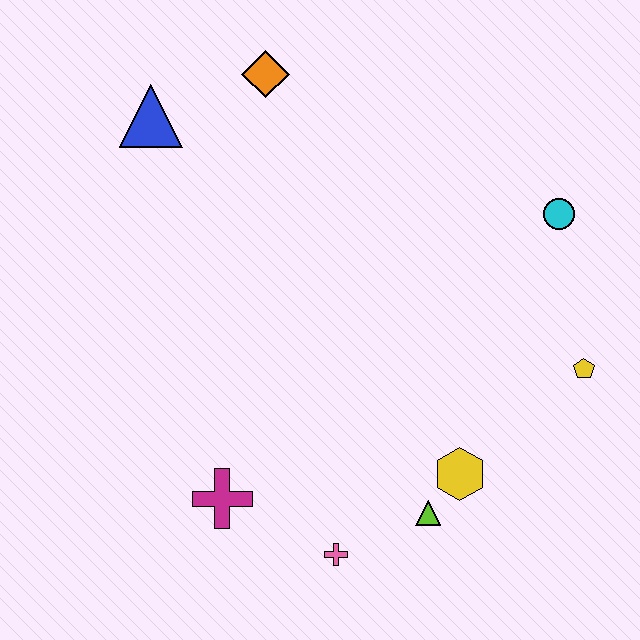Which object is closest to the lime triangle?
The yellow hexagon is closest to the lime triangle.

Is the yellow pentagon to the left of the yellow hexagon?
No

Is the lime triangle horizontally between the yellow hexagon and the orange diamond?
Yes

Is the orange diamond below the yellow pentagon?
No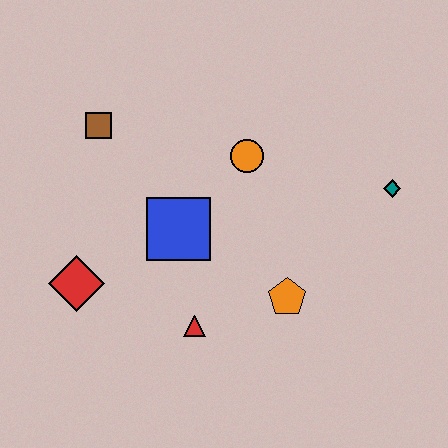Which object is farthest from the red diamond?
The teal diamond is farthest from the red diamond.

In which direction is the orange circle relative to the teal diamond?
The orange circle is to the left of the teal diamond.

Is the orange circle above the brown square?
No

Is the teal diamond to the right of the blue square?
Yes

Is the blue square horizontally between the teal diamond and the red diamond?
Yes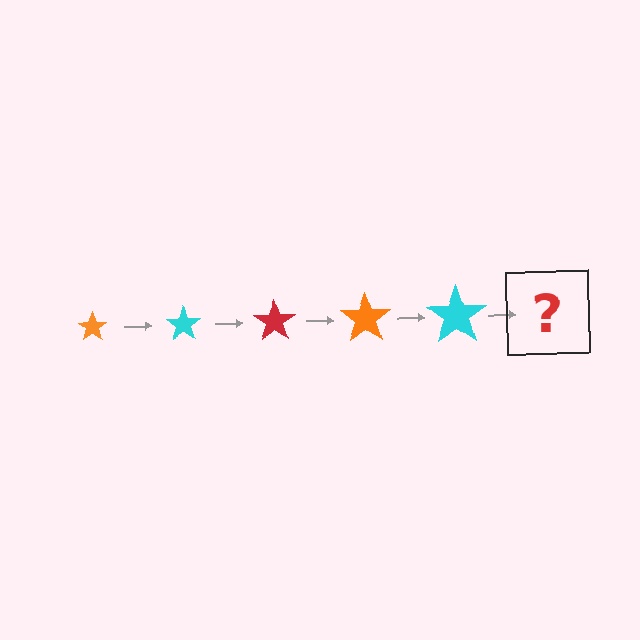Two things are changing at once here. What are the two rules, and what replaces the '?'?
The two rules are that the star grows larger each step and the color cycles through orange, cyan, and red. The '?' should be a red star, larger than the previous one.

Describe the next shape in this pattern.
It should be a red star, larger than the previous one.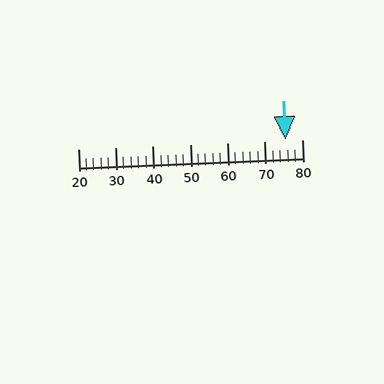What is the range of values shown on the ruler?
The ruler shows values from 20 to 80.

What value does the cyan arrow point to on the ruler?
The cyan arrow points to approximately 76.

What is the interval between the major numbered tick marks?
The major tick marks are spaced 10 units apart.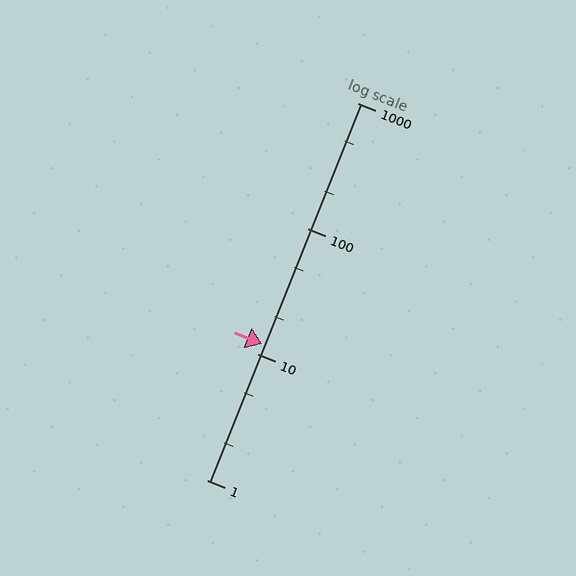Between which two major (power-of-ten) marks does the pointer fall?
The pointer is between 10 and 100.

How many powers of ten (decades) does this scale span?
The scale spans 3 decades, from 1 to 1000.